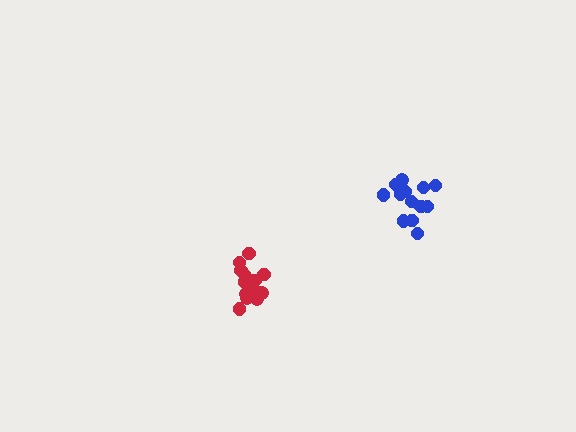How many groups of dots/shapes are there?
There are 2 groups.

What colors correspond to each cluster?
The clusters are colored: blue, red.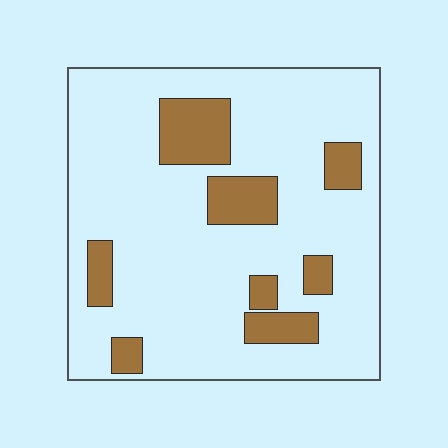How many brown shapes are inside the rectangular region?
8.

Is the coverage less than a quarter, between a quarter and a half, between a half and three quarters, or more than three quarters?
Less than a quarter.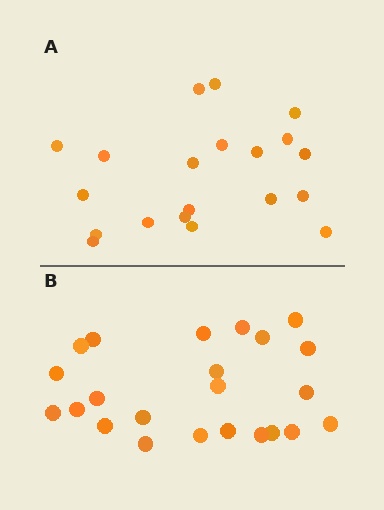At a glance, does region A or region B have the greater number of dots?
Region B (the bottom region) has more dots.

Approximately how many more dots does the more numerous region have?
Region B has just a few more — roughly 2 or 3 more dots than region A.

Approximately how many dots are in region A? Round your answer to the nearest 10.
About 20 dots.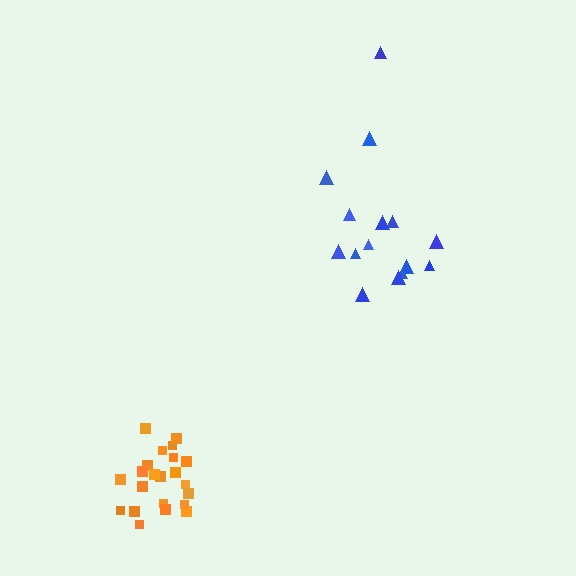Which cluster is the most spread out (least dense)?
Blue.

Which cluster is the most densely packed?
Orange.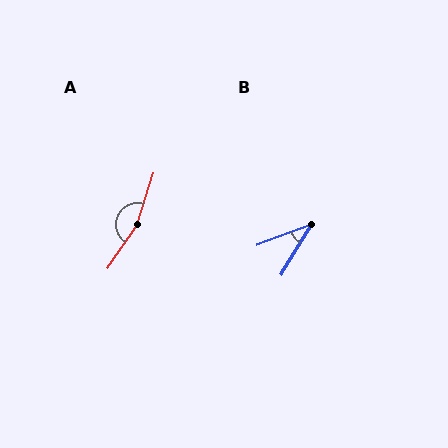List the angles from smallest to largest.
B (38°), A (163°).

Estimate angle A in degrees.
Approximately 163 degrees.